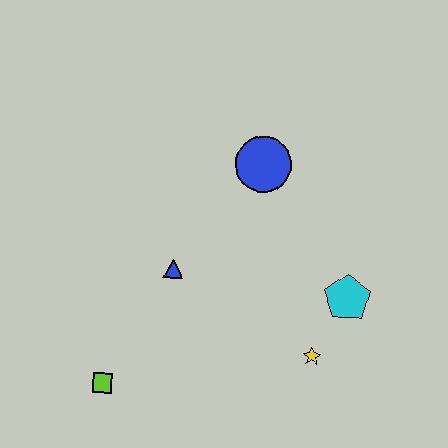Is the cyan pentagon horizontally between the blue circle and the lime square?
No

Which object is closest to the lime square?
The blue triangle is closest to the lime square.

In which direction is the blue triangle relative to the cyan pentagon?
The blue triangle is to the left of the cyan pentagon.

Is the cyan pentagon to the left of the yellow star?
No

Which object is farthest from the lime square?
The blue circle is farthest from the lime square.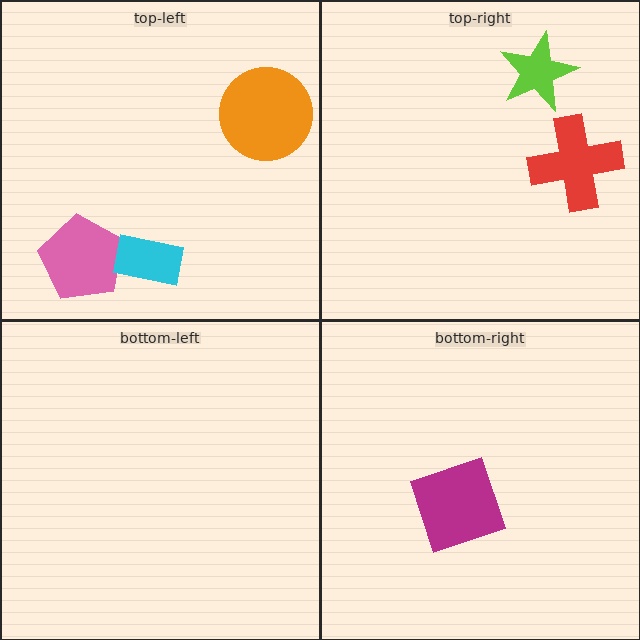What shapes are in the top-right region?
The red cross, the lime star.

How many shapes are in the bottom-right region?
1.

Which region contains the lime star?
The top-right region.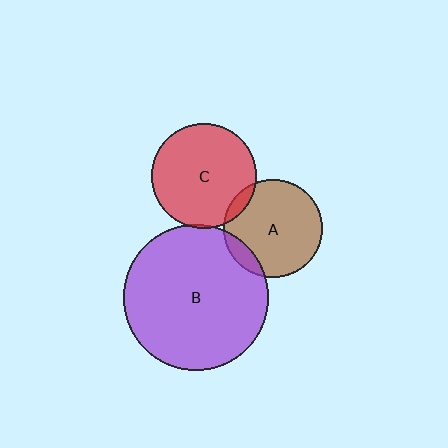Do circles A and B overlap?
Yes.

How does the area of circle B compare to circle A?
Approximately 2.2 times.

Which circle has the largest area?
Circle B (purple).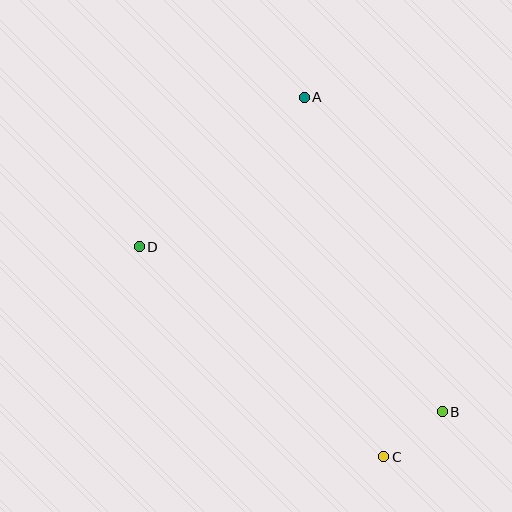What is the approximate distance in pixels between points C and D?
The distance between C and D is approximately 323 pixels.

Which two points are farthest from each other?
Points A and C are farthest from each other.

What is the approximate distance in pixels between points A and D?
The distance between A and D is approximately 223 pixels.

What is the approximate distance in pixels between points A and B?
The distance between A and B is approximately 343 pixels.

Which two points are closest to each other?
Points B and C are closest to each other.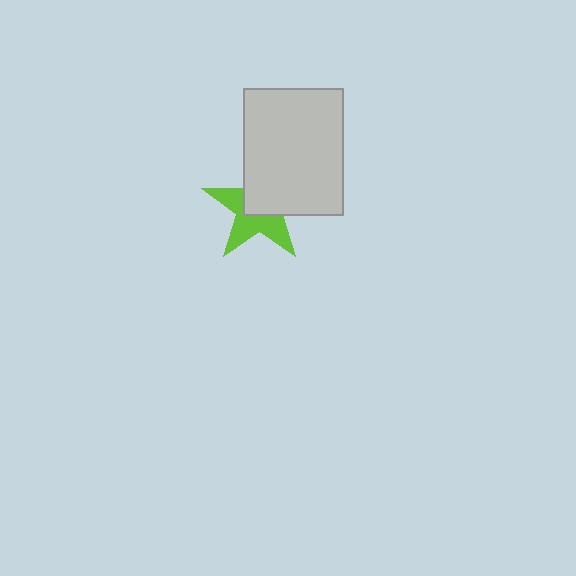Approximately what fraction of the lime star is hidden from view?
Roughly 49% of the lime star is hidden behind the light gray rectangle.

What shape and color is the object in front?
The object in front is a light gray rectangle.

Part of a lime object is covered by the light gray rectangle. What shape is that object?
It is a star.